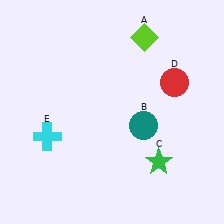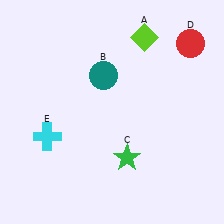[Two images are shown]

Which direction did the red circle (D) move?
The red circle (D) moved up.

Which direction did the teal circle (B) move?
The teal circle (B) moved up.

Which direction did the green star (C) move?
The green star (C) moved left.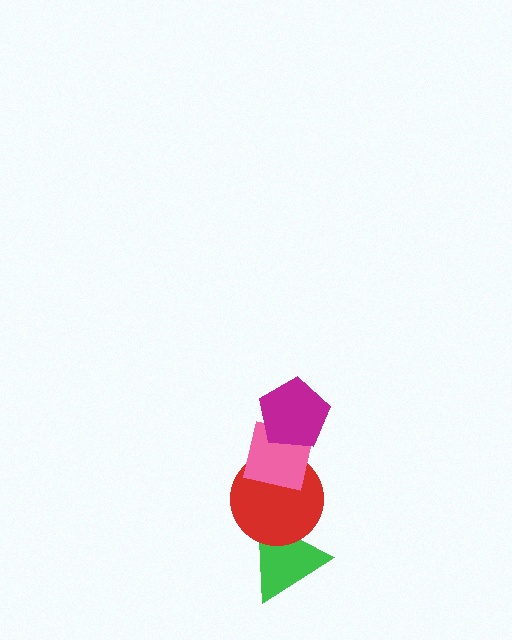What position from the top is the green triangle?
The green triangle is 4th from the top.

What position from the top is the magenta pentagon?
The magenta pentagon is 1st from the top.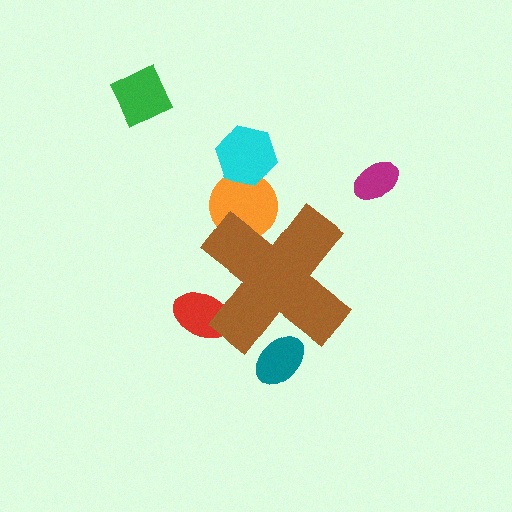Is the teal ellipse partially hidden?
Yes, the teal ellipse is partially hidden behind the brown cross.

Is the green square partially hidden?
No, the green square is fully visible.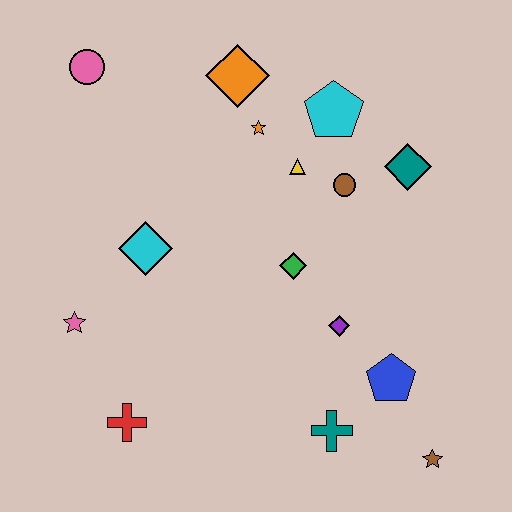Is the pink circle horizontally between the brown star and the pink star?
Yes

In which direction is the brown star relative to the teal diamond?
The brown star is below the teal diamond.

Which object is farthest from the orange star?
The brown star is farthest from the orange star.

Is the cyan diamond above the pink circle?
No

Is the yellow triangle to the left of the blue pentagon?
Yes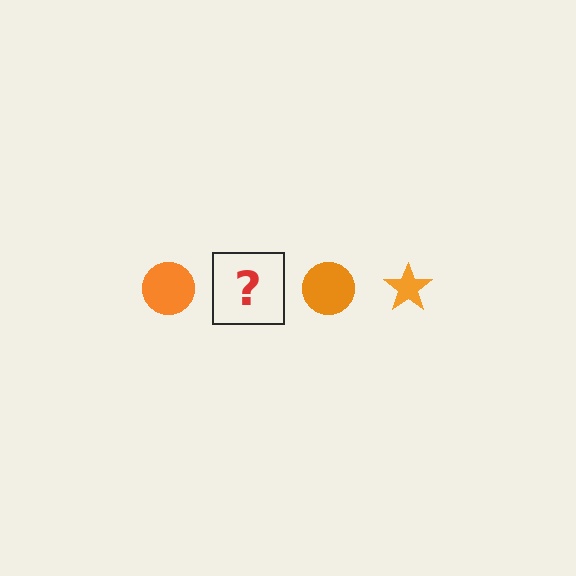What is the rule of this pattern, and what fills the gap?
The rule is that the pattern cycles through circle, star shapes in orange. The gap should be filled with an orange star.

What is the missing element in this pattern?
The missing element is an orange star.